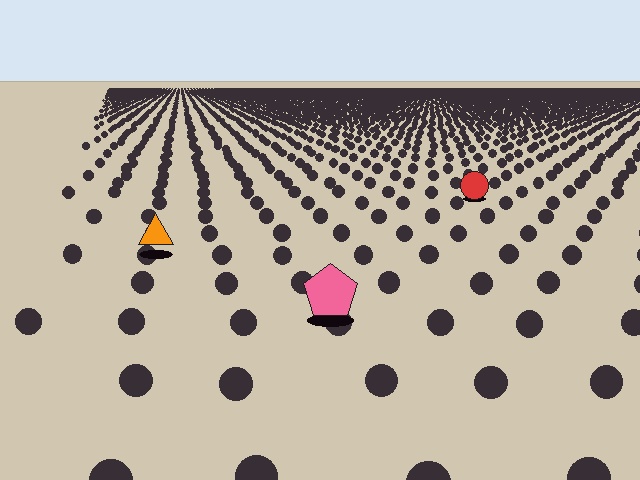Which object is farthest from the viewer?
The red circle is farthest from the viewer. It appears smaller and the ground texture around it is denser.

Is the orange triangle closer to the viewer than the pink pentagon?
No. The pink pentagon is closer — you can tell from the texture gradient: the ground texture is coarser near it.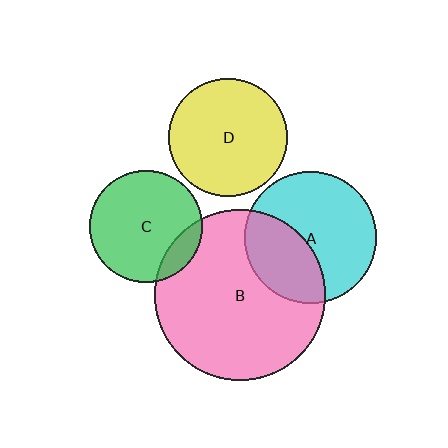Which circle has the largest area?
Circle B (pink).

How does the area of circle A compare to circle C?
Approximately 1.4 times.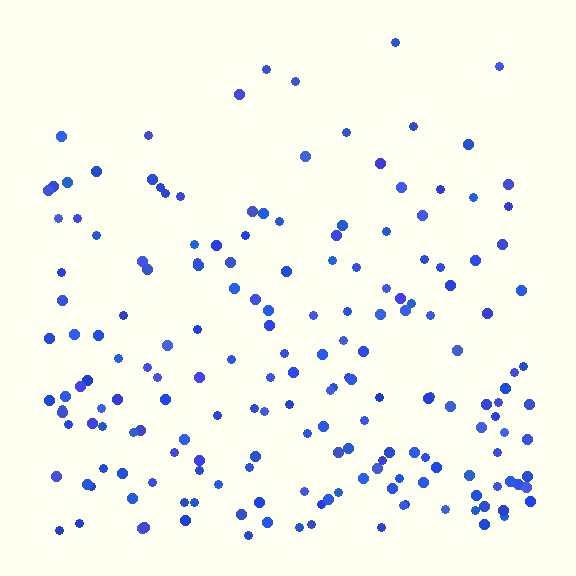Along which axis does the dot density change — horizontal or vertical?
Vertical.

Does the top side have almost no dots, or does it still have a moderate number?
Still a moderate number, just noticeably fewer than the bottom.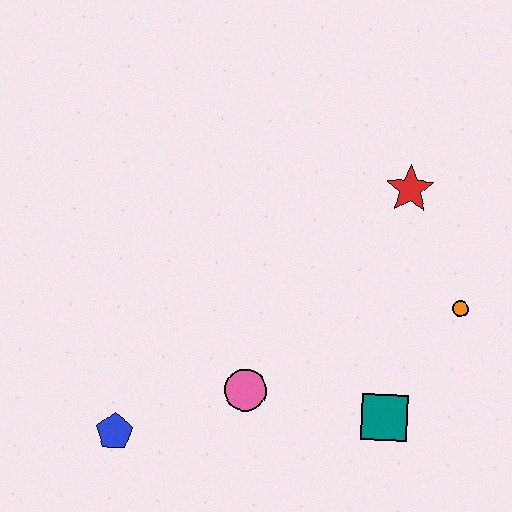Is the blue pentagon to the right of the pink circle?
No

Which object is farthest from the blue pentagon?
The red star is farthest from the blue pentagon.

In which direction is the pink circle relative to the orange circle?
The pink circle is to the left of the orange circle.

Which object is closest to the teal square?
The orange circle is closest to the teal square.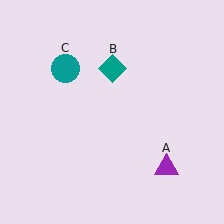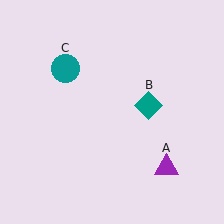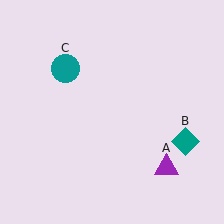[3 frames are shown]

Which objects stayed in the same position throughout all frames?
Purple triangle (object A) and teal circle (object C) remained stationary.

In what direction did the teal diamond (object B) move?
The teal diamond (object B) moved down and to the right.